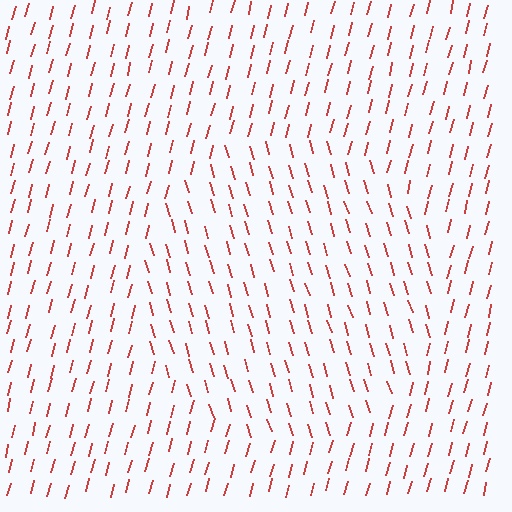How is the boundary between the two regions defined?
The boundary is defined purely by a change in line orientation (approximately 31 degrees difference). All lines are the same color and thickness.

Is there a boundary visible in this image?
Yes, there is a texture boundary formed by a change in line orientation.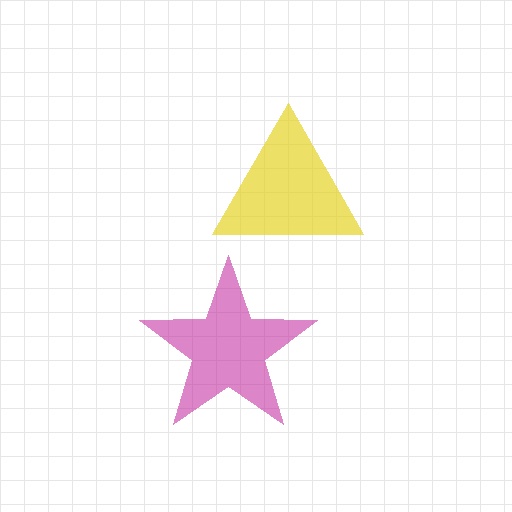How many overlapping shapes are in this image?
There are 2 overlapping shapes in the image.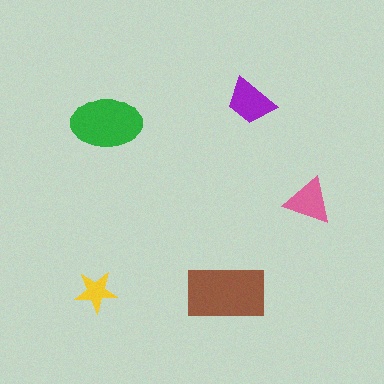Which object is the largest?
The brown rectangle.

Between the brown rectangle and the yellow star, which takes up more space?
The brown rectangle.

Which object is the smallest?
The yellow star.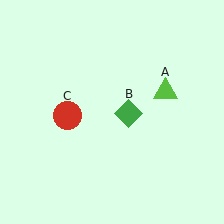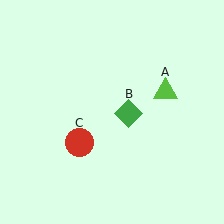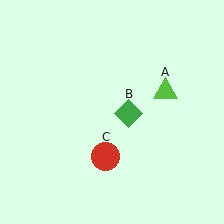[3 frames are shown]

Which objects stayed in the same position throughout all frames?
Lime triangle (object A) and green diamond (object B) remained stationary.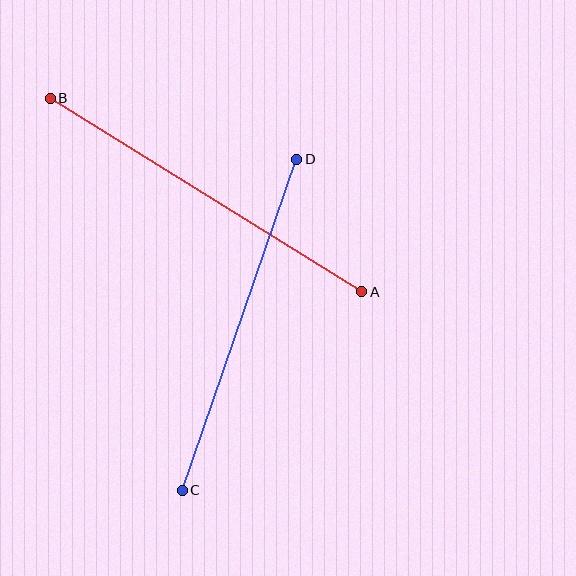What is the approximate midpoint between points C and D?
The midpoint is at approximately (239, 325) pixels.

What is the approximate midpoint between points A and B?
The midpoint is at approximately (206, 195) pixels.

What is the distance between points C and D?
The distance is approximately 351 pixels.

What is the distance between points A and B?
The distance is approximately 367 pixels.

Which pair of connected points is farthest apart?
Points A and B are farthest apart.